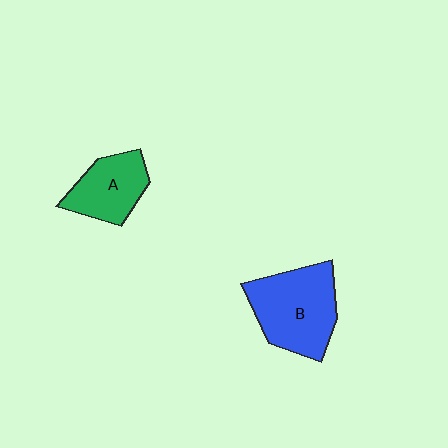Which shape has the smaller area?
Shape A (green).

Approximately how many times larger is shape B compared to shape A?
Approximately 1.5 times.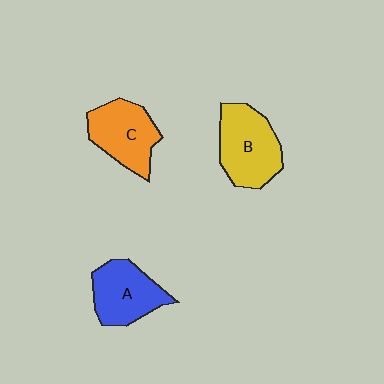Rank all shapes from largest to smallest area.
From largest to smallest: B (yellow), C (orange), A (blue).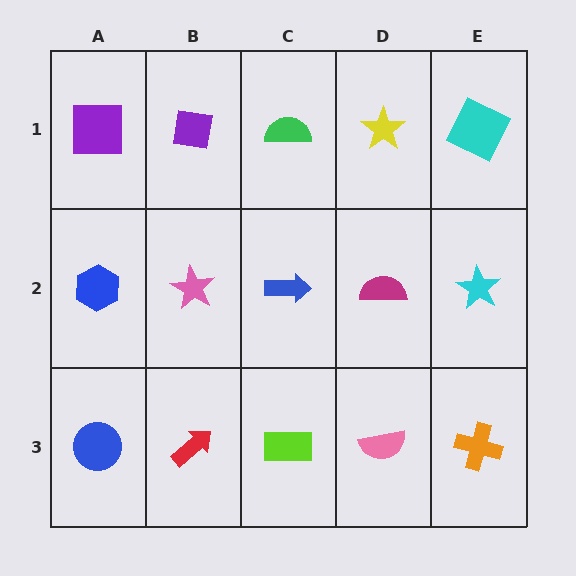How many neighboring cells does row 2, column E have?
3.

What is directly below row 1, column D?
A magenta semicircle.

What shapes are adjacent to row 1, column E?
A cyan star (row 2, column E), a yellow star (row 1, column D).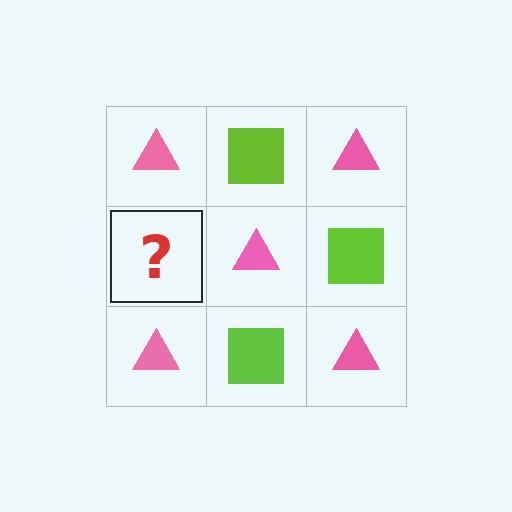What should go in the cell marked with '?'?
The missing cell should contain a lime square.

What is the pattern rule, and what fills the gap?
The rule is that it alternates pink triangle and lime square in a checkerboard pattern. The gap should be filled with a lime square.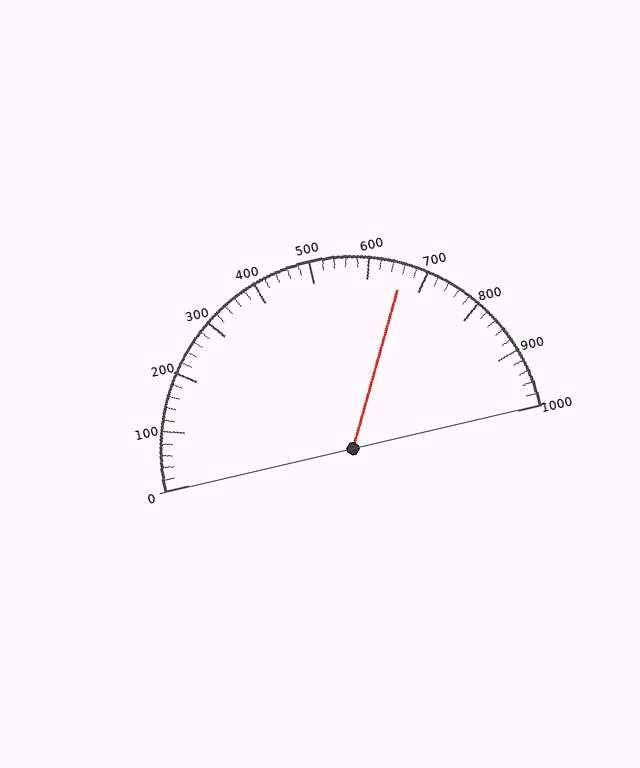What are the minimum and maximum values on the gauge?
The gauge ranges from 0 to 1000.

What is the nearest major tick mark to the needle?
The nearest major tick mark is 700.